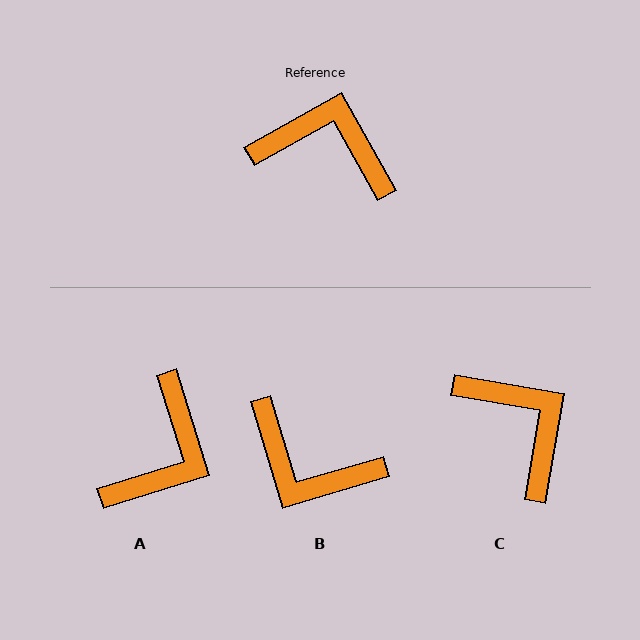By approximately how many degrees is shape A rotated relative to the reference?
Approximately 102 degrees clockwise.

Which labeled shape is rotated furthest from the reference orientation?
B, about 167 degrees away.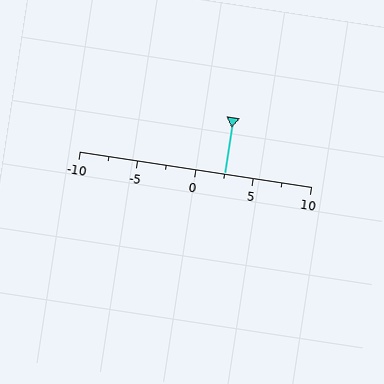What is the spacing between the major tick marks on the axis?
The major ticks are spaced 5 apart.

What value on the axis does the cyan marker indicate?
The marker indicates approximately 2.5.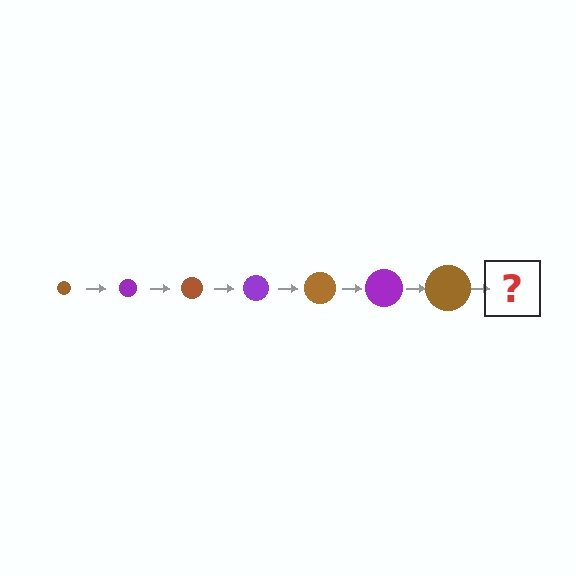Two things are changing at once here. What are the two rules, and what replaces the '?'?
The two rules are that the circle grows larger each step and the color cycles through brown and purple. The '?' should be a purple circle, larger than the previous one.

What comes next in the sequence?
The next element should be a purple circle, larger than the previous one.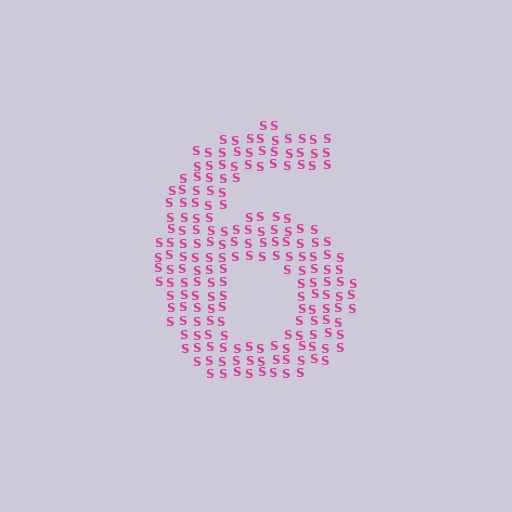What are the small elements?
The small elements are letter S's.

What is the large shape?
The large shape is the digit 6.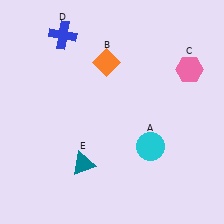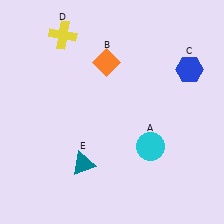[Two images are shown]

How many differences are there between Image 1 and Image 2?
There are 2 differences between the two images.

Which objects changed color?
C changed from pink to blue. D changed from blue to yellow.